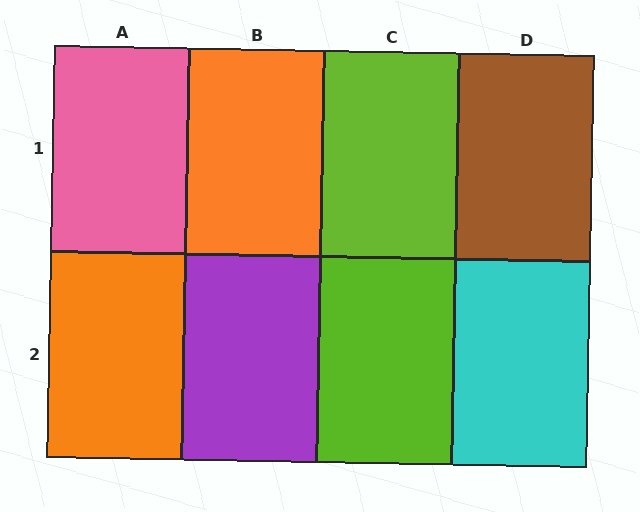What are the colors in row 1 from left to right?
Pink, orange, lime, brown.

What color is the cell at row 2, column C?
Lime.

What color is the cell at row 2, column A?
Orange.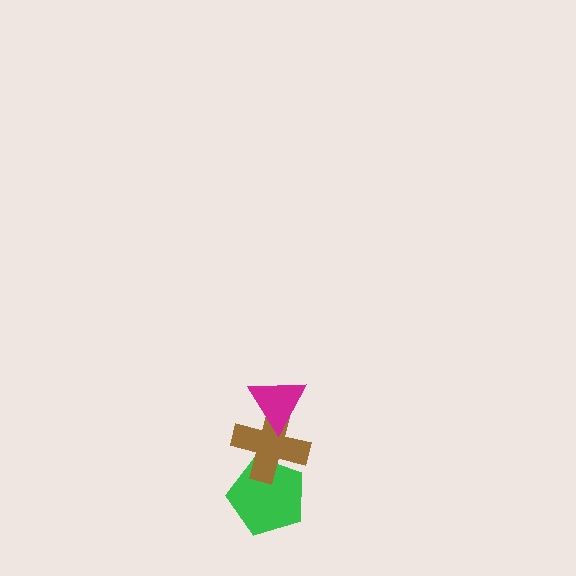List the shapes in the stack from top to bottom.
From top to bottom: the magenta triangle, the brown cross, the green pentagon.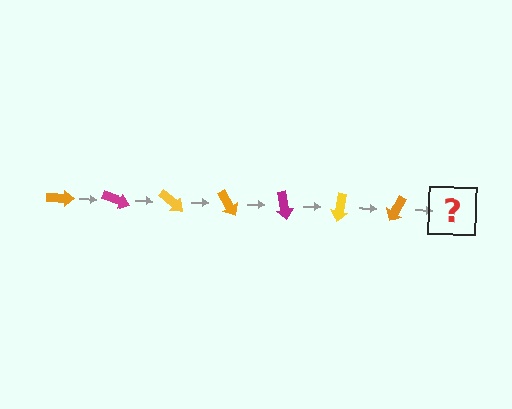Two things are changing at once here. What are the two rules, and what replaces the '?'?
The two rules are that it rotates 20 degrees each step and the color cycles through orange, magenta, and yellow. The '?' should be a magenta arrow, rotated 140 degrees from the start.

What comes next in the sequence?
The next element should be a magenta arrow, rotated 140 degrees from the start.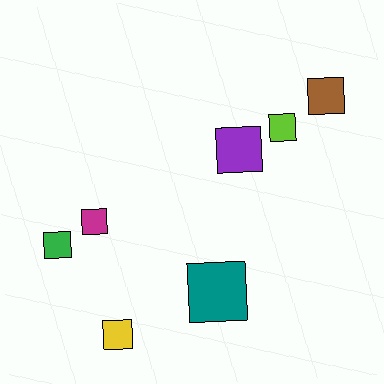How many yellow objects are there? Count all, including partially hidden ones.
There is 1 yellow object.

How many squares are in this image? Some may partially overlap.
There are 7 squares.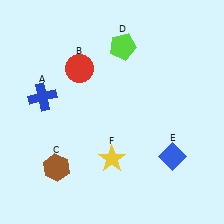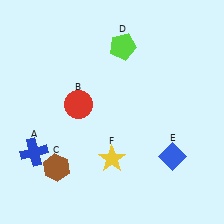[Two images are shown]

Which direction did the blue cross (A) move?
The blue cross (A) moved down.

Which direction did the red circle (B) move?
The red circle (B) moved down.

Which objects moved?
The objects that moved are: the blue cross (A), the red circle (B).